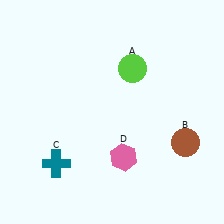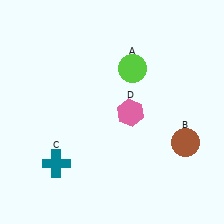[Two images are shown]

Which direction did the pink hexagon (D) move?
The pink hexagon (D) moved up.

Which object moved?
The pink hexagon (D) moved up.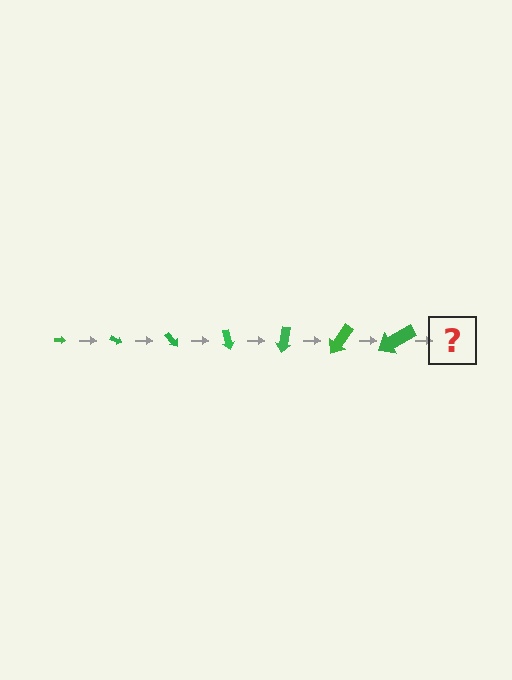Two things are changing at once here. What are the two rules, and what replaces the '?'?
The two rules are that the arrow grows larger each step and it rotates 25 degrees each step. The '?' should be an arrow, larger than the previous one and rotated 175 degrees from the start.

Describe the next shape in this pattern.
It should be an arrow, larger than the previous one and rotated 175 degrees from the start.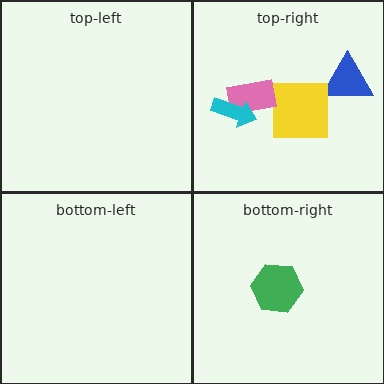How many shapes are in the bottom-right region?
1.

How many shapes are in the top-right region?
4.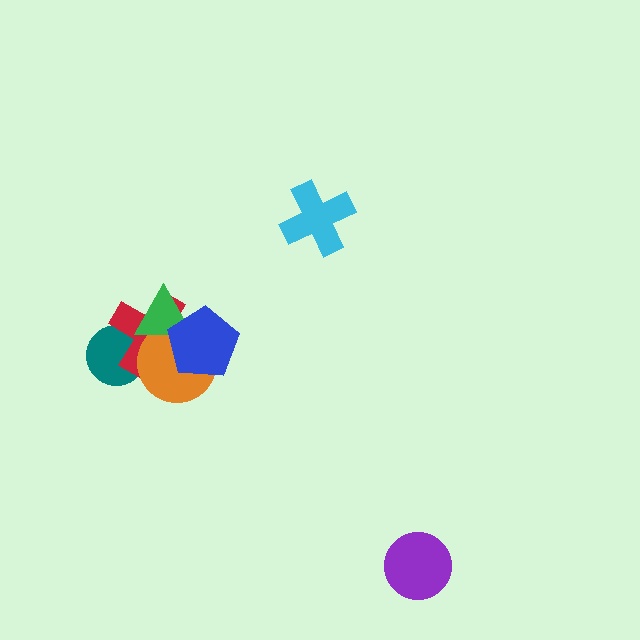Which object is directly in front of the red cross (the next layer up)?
The orange circle is directly in front of the red cross.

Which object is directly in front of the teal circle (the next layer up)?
The red cross is directly in front of the teal circle.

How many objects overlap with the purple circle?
0 objects overlap with the purple circle.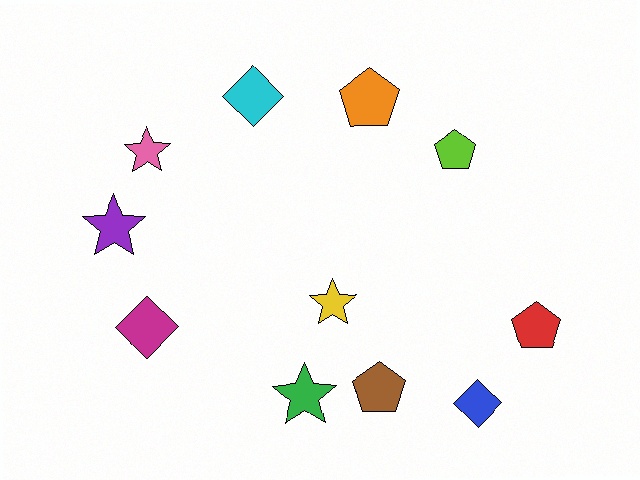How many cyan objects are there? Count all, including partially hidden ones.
There is 1 cyan object.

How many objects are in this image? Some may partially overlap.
There are 11 objects.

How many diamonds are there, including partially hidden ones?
There are 3 diamonds.